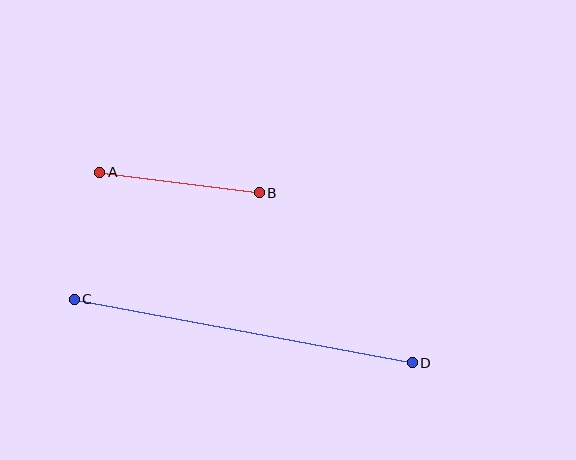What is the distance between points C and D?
The distance is approximately 344 pixels.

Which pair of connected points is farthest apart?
Points C and D are farthest apart.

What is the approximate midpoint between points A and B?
The midpoint is at approximately (179, 182) pixels.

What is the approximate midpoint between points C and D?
The midpoint is at approximately (243, 331) pixels.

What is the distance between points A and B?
The distance is approximately 161 pixels.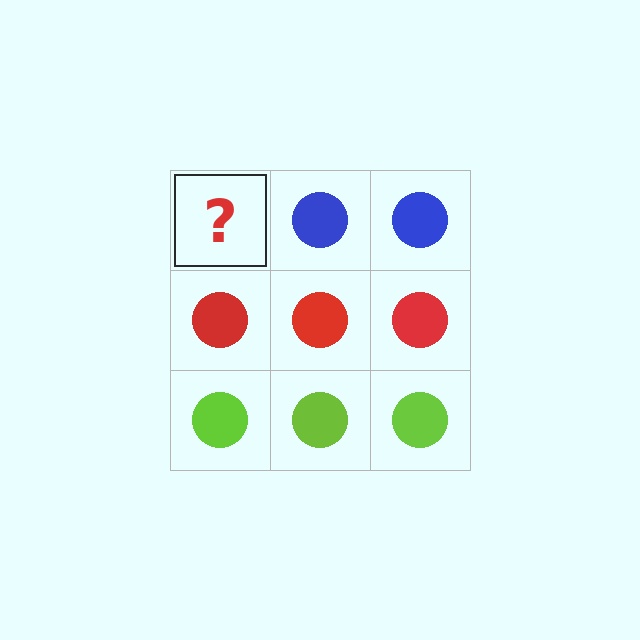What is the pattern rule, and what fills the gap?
The rule is that each row has a consistent color. The gap should be filled with a blue circle.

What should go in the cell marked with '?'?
The missing cell should contain a blue circle.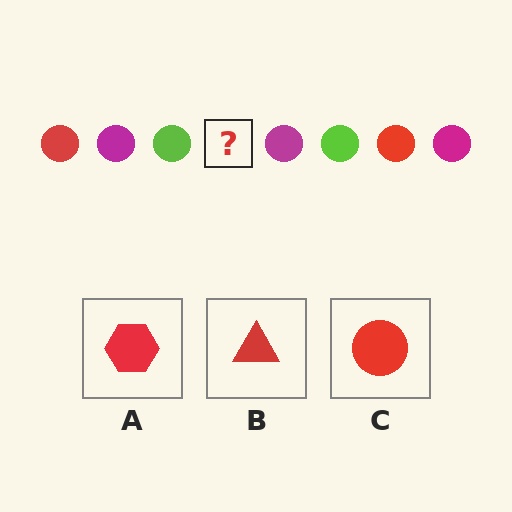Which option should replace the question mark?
Option C.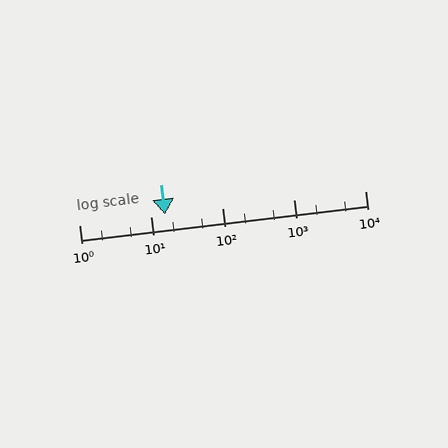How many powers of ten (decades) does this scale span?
The scale spans 4 decades, from 1 to 10000.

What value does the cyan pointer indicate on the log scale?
The pointer indicates approximately 16.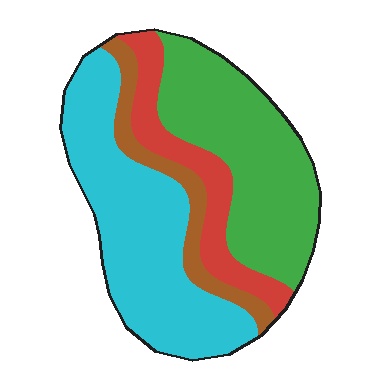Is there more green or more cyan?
Cyan.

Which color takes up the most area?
Cyan, at roughly 40%.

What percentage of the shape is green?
Green takes up about one third (1/3) of the shape.